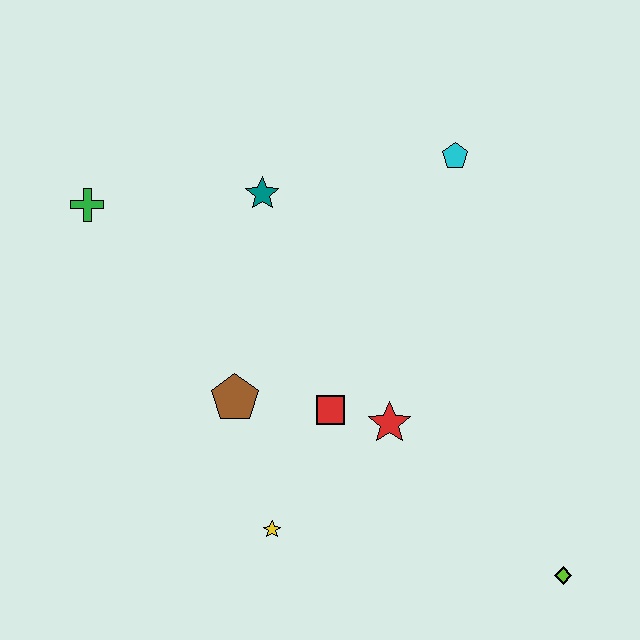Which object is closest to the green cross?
The teal star is closest to the green cross.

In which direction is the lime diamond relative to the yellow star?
The lime diamond is to the right of the yellow star.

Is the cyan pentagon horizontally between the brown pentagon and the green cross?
No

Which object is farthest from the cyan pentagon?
The lime diamond is farthest from the cyan pentagon.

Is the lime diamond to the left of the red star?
No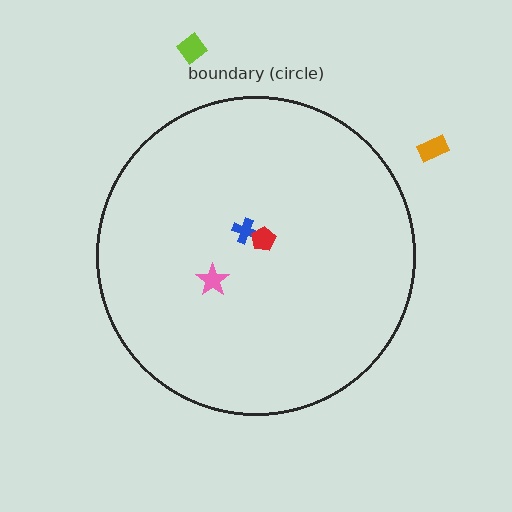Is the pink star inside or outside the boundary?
Inside.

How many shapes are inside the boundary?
3 inside, 2 outside.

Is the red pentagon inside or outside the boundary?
Inside.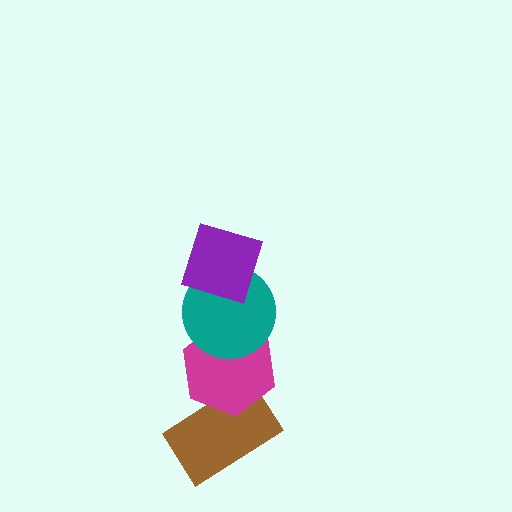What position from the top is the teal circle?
The teal circle is 2nd from the top.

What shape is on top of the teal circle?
The purple diamond is on top of the teal circle.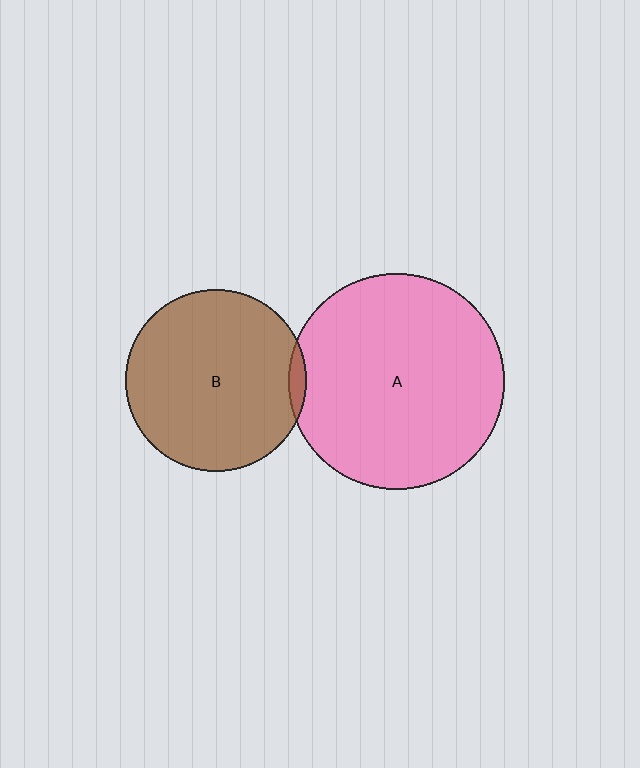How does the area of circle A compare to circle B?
Approximately 1.4 times.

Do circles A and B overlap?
Yes.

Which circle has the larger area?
Circle A (pink).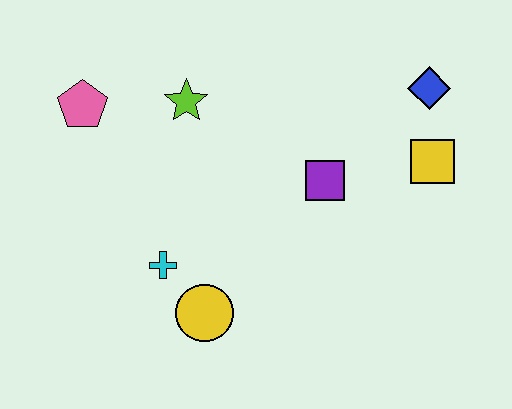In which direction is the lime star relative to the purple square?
The lime star is to the left of the purple square.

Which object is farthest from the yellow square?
The pink pentagon is farthest from the yellow square.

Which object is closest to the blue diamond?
The yellow square is closest to the blue diamond.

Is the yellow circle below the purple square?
Yes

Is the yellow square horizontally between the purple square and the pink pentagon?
No